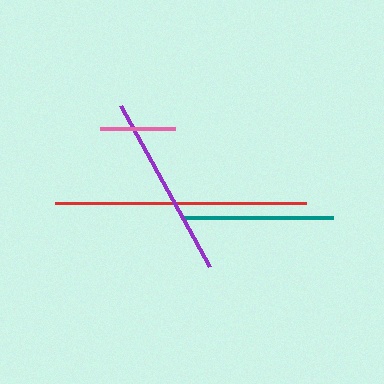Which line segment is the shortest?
The pink line is the shortest at approximately 75 pixels.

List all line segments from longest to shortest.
From longest to shortest: red, purple, teal, pink.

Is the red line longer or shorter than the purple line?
The red line is longer than the purple line.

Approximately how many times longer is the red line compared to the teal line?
The red line is approximately 1.7 times the length of the teal line.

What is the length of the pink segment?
The pink segment is approximately 75 pixels long.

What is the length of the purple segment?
The purple segment is approximately 184 pixels long.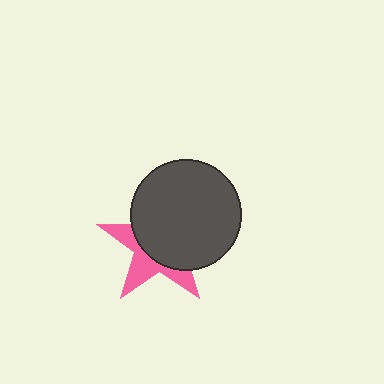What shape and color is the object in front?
The object in front is a dark gray circle.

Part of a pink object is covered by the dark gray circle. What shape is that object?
It is a star.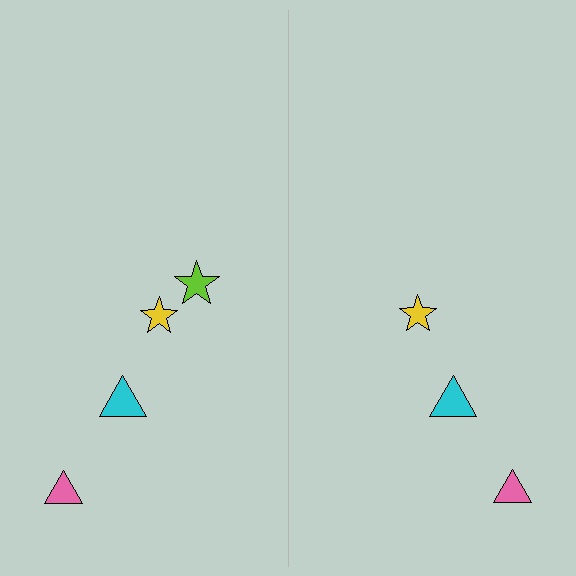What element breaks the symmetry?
A lime star is missing from the right side.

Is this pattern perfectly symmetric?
No, the pattern is not perfectly symmetric. A lime star is missing from the right side.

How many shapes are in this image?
There are 7 shapes in this image.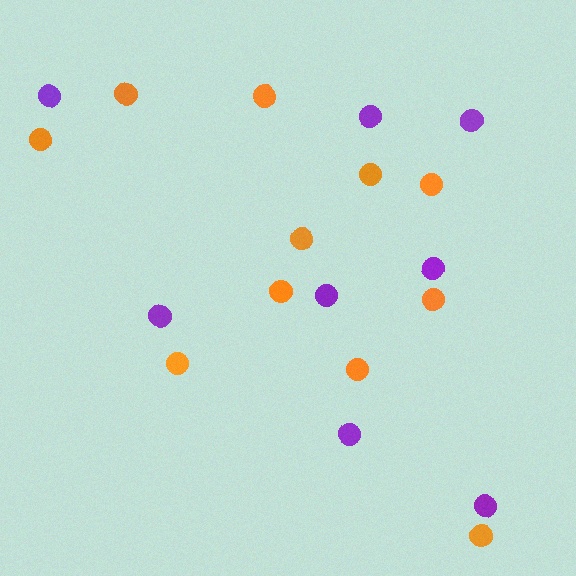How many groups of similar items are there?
There are 2 groups: one group of purple circles (8) and one group of orange circles (11).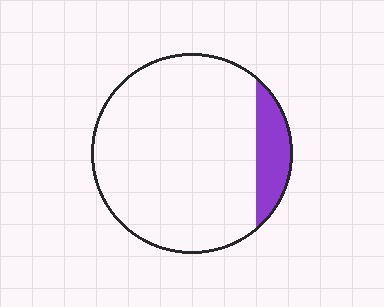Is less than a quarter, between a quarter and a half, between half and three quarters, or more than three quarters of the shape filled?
Less than a quarter.